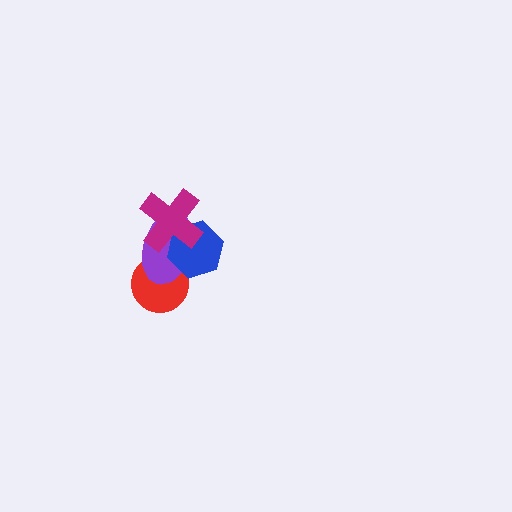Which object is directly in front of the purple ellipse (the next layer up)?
The blue hexagon is directly in front of the purple ellipse.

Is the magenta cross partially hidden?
No, no other shape covers it.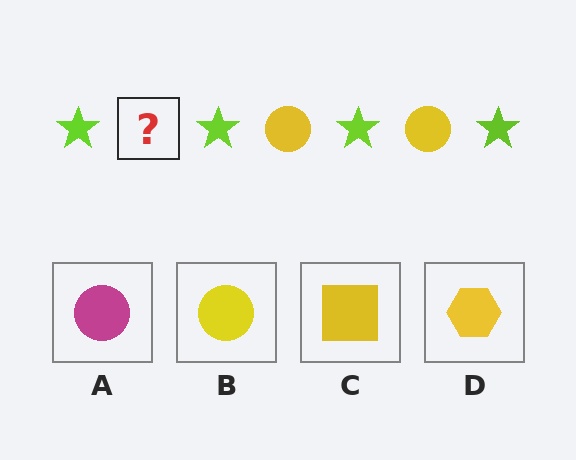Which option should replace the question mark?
Option B.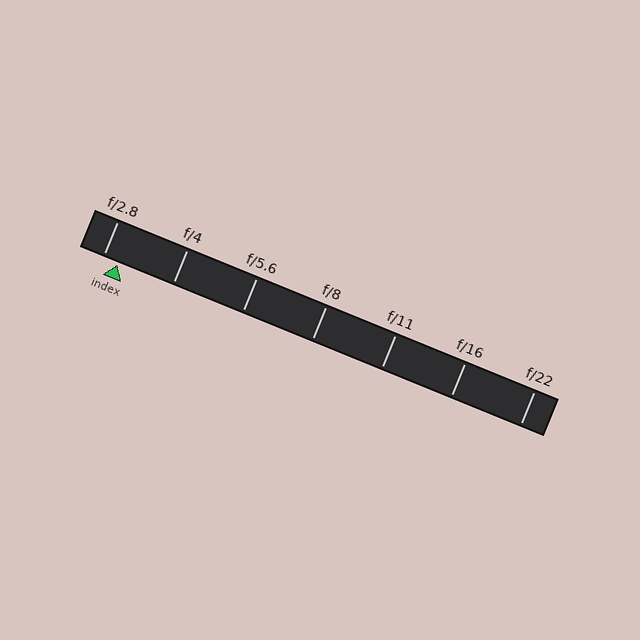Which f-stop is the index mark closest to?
The index mark is closest to f/2.8.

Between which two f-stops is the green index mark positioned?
The index mark is between f/2.8 and f/4.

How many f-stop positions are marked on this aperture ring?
There are 7 f-stop positions marked.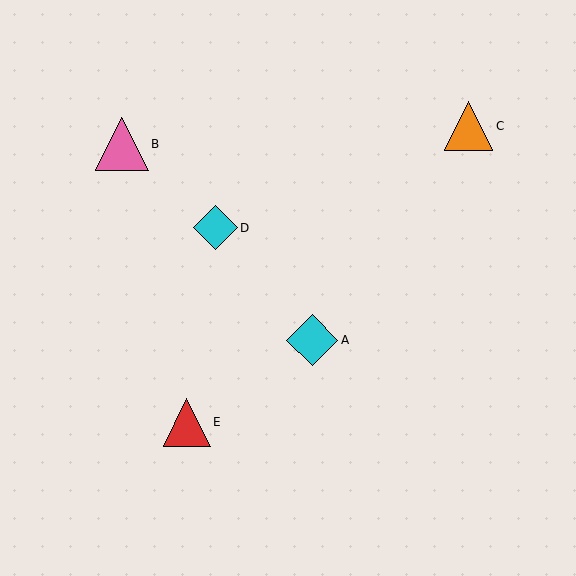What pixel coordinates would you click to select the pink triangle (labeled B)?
Click at (122, 144) to select the pink triangle B.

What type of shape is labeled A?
Shape A is a cyan diamond.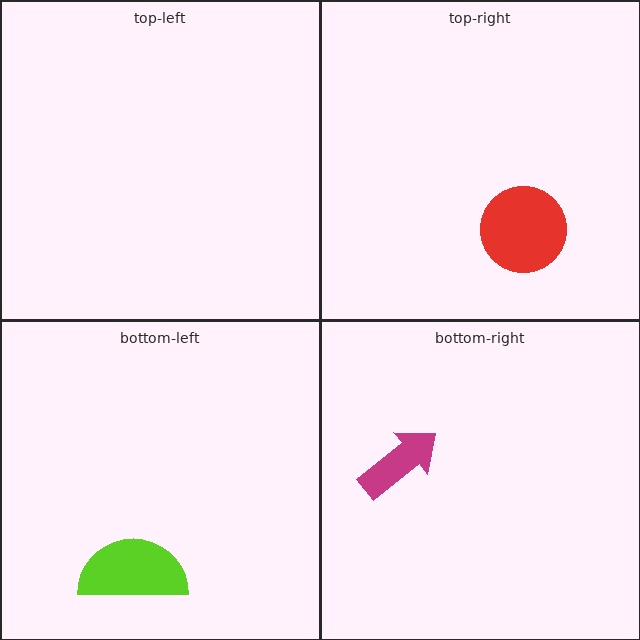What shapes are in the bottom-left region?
The lime semicircle.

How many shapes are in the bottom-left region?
1.